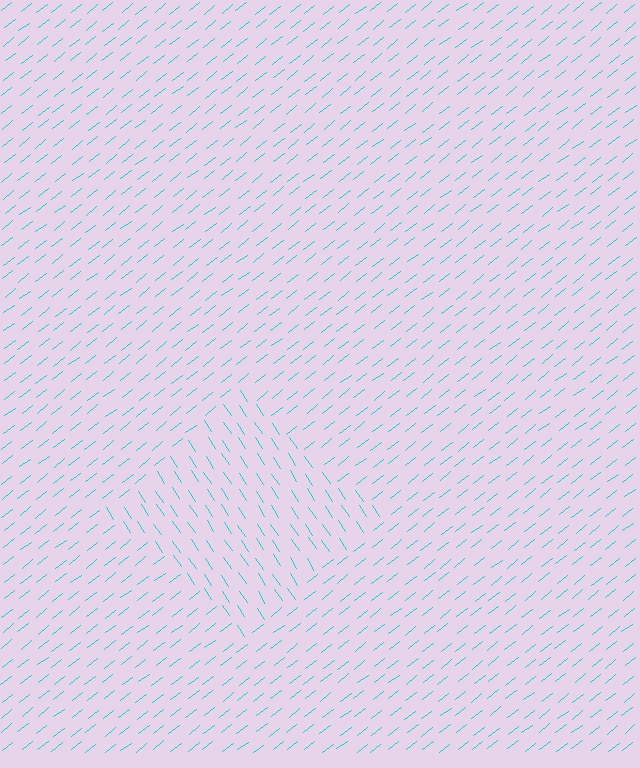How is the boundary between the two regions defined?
The boundary is defined purely by a change in line orientation (approximately 86 degrees difference). All lines are the same color and thickness.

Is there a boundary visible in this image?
Yes, there is a texture boundary formed by a change in line orientation.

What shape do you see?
I see a diamond.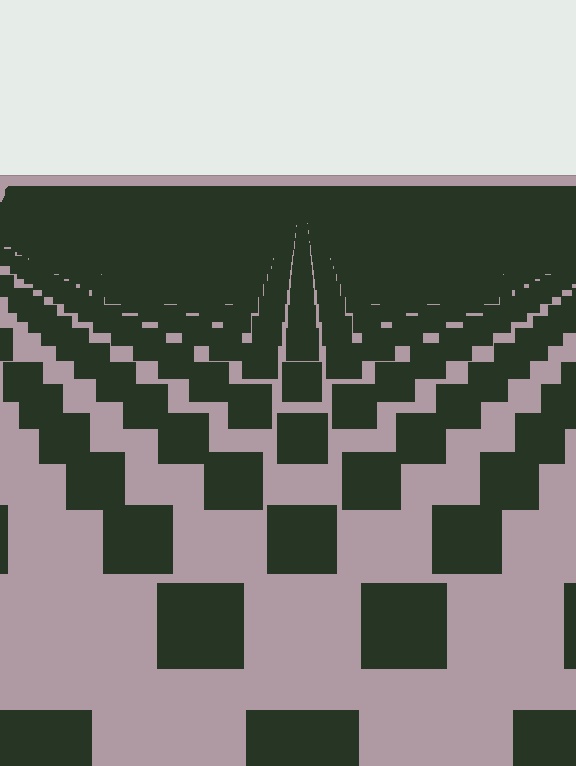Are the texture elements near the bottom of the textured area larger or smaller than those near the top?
Larger. Near the bottom, elements are closer to the viewer and appear at a bigger on-screen size.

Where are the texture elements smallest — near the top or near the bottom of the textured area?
Near the top.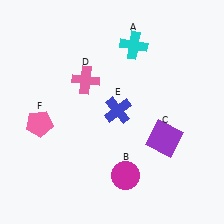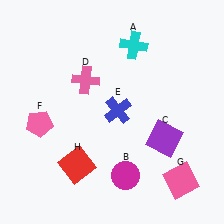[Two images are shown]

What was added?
A pink square (G), a red square (H) were added in Image 2.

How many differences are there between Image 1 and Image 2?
There are 2 differences between the two images.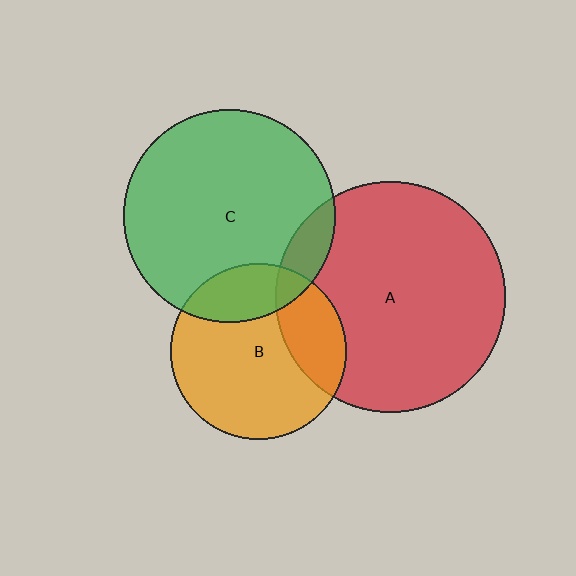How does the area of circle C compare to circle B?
Approximately 1.5 times.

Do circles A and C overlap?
Yes.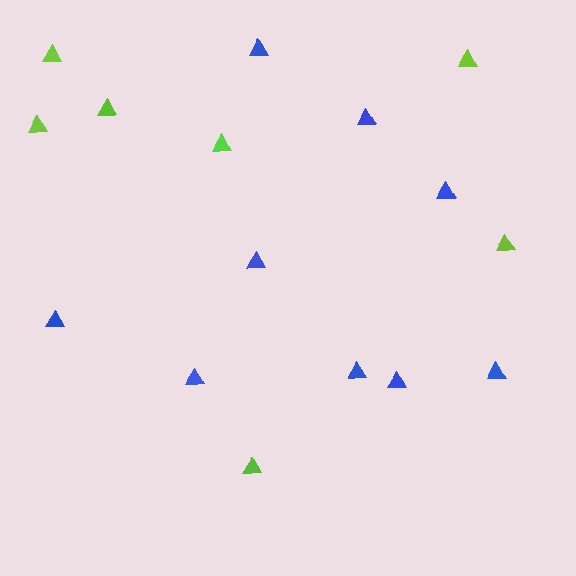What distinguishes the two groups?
There are 2 groups: one group of lime triangles (7) and one group of blue triangles (9).